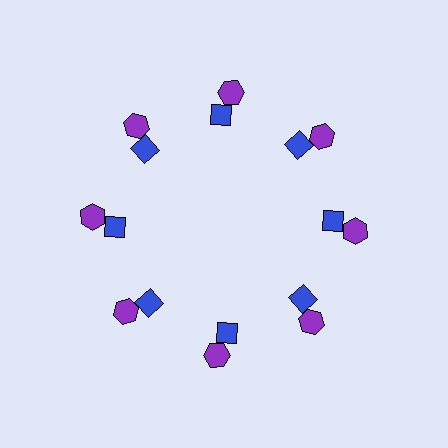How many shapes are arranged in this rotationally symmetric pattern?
There are 16 shapes, arranged in 8 groups of 2.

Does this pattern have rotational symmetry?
Yes, this pattern has 8-fold rotational symmetry. It looks the same after rotating 45 degrees around the center.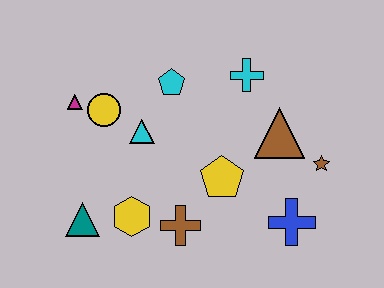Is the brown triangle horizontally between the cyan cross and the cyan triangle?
No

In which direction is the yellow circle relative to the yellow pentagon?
The yellow circle is to the left of the yellow pentagon.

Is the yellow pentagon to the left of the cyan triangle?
No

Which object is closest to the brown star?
The brown triangle is closest to the brown star.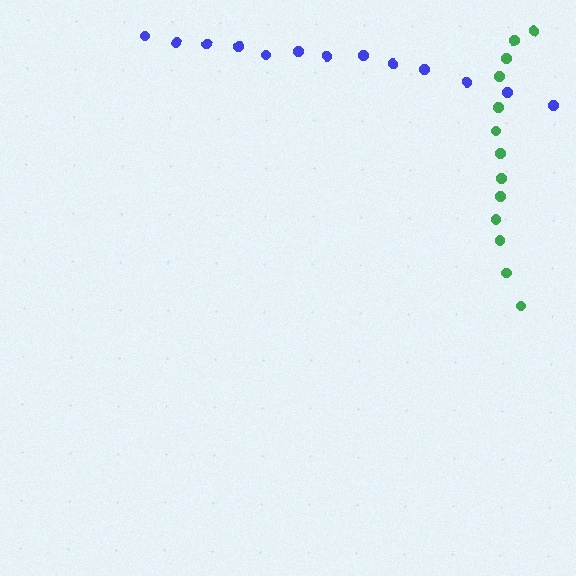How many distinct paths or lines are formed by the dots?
There are 2 distinct paths.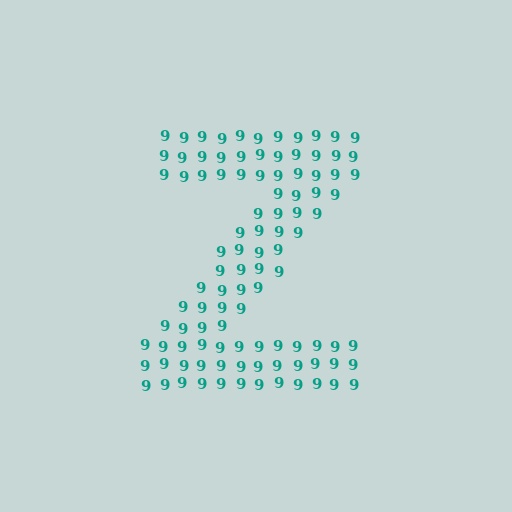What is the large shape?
The large shape is the letter Z.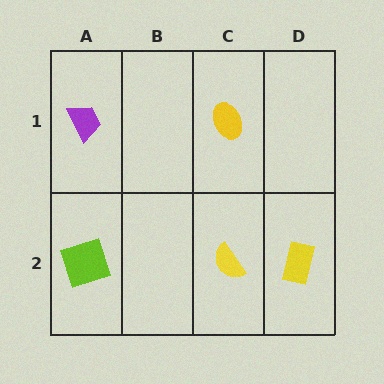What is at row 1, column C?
A yellow ellipse.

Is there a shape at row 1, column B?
No, that cell is empty.